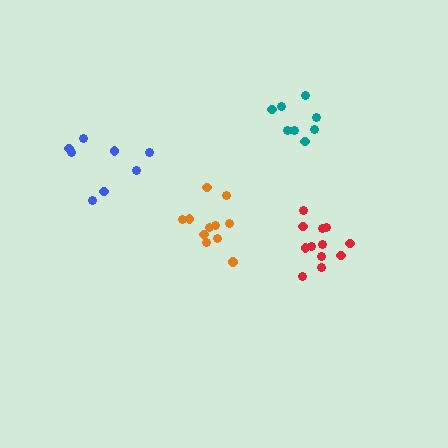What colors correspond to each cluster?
The clusters are colored: teal, blue, orange, red.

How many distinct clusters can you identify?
There are 4 distinct clusters.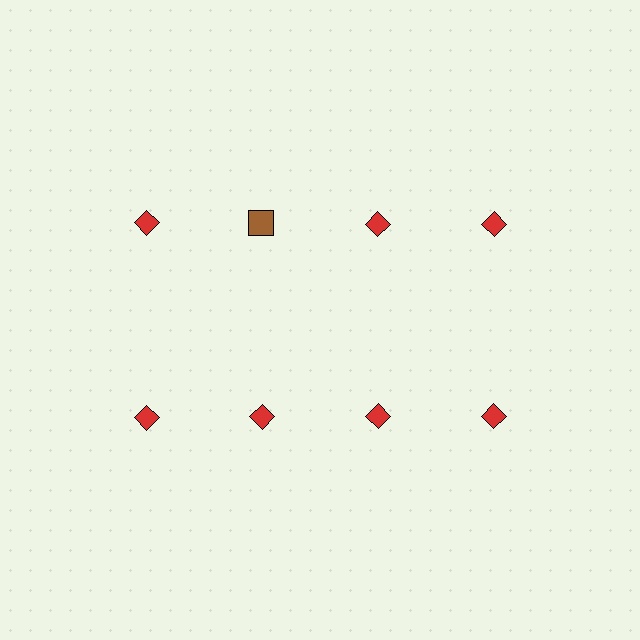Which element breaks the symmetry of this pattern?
The brown square in the top row, second from left column breaks the symmetry. All other shapes are red diamonds.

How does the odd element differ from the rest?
It differs in both color (brown instead of red) and shape (square instead of diamond).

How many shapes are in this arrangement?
There are 8 shapes arranged in a grid pattern.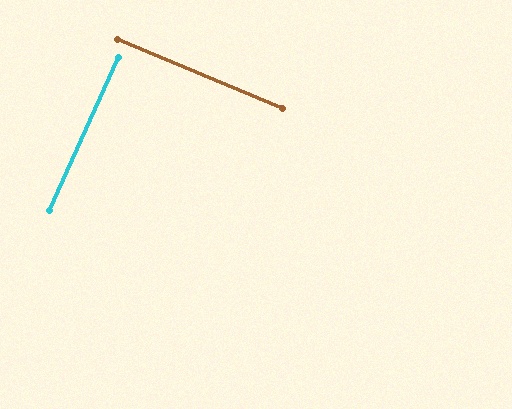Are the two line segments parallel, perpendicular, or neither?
Perpendicular — they meet at approximately 89°.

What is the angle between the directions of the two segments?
Approximately 89 degrees.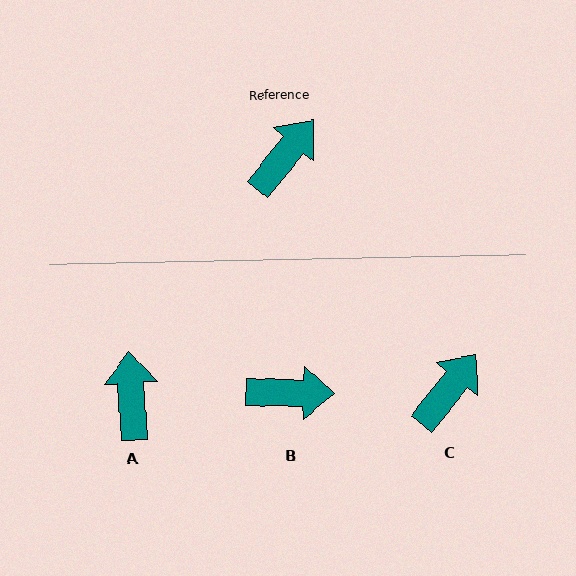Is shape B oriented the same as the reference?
No, it is off by about 53 degrees.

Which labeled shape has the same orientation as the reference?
C.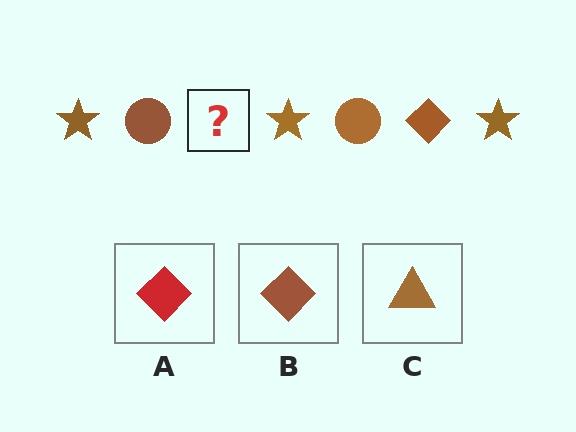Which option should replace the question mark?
Option B.